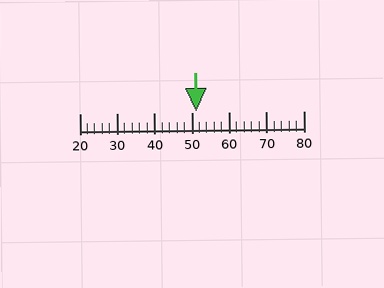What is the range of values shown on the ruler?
The ruler shows values from 20 to 80.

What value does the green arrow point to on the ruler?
The green arrow points to approximately 51.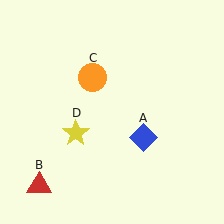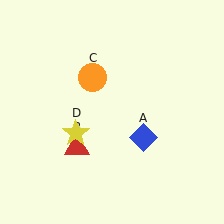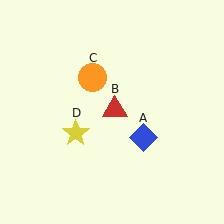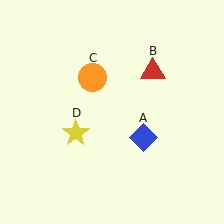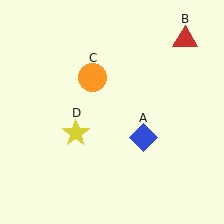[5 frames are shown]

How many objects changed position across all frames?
1 object changed position: red triangle (object B).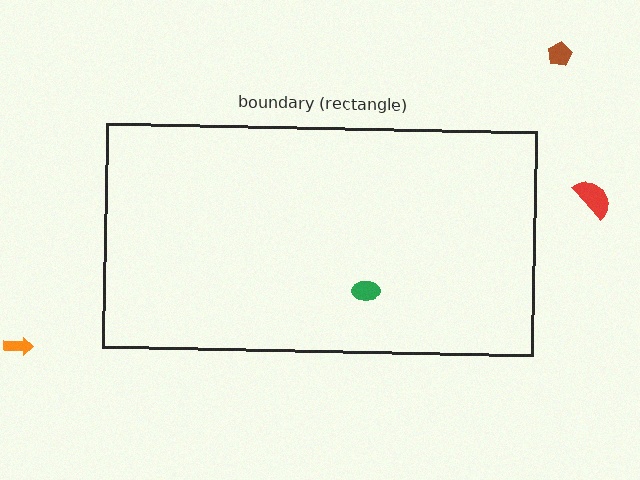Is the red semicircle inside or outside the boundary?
Outside.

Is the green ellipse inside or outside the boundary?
Inside.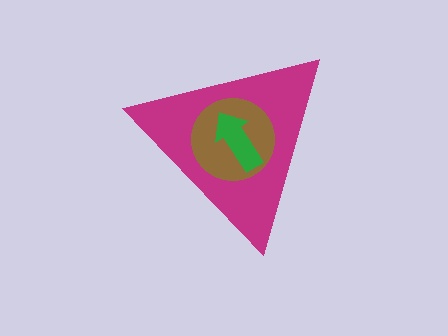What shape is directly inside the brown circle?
The green arrow.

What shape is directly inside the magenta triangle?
The brown circle.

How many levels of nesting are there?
3.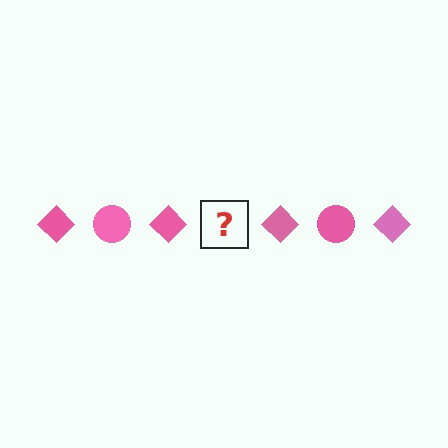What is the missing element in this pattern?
The missing element is a pink circle.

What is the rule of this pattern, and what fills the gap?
The rule is that the pattern cycles through diamond, circle shapes in pink. The gap should be filled with a pink circle.